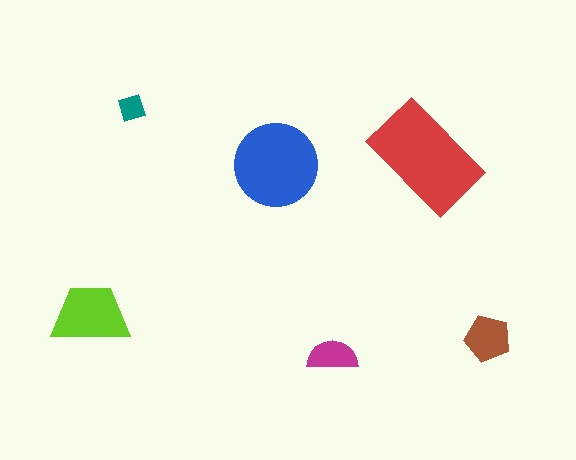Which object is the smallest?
The teal diamond.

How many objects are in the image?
There are 6 objects in the image.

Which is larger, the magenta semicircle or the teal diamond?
The magenta semicircle.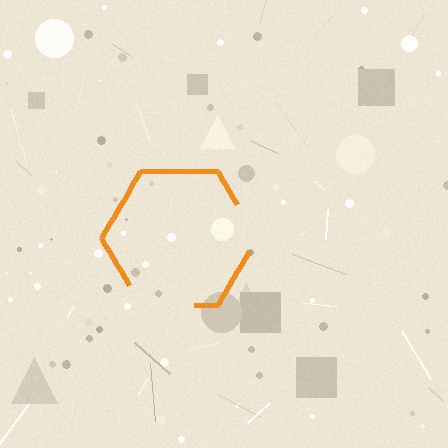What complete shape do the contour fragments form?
The contour fragments form a hexagon.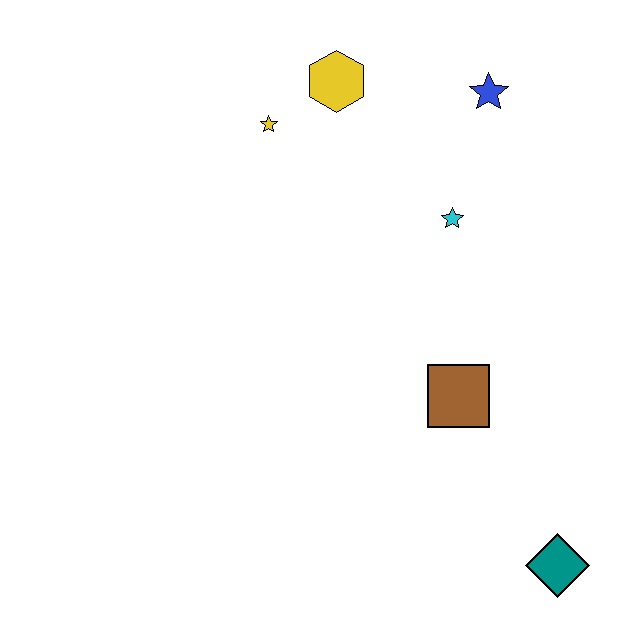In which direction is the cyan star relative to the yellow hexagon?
The cyan star is below the yellow hexagon.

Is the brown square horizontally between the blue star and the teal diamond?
No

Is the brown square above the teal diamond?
Yes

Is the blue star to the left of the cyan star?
No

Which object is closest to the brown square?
The cyan star is closest to the brown square.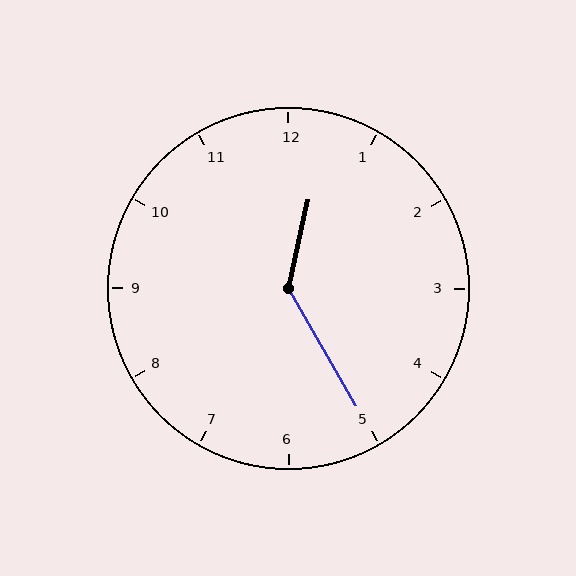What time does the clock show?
12:25.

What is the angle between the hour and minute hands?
Approximately 138 degrees.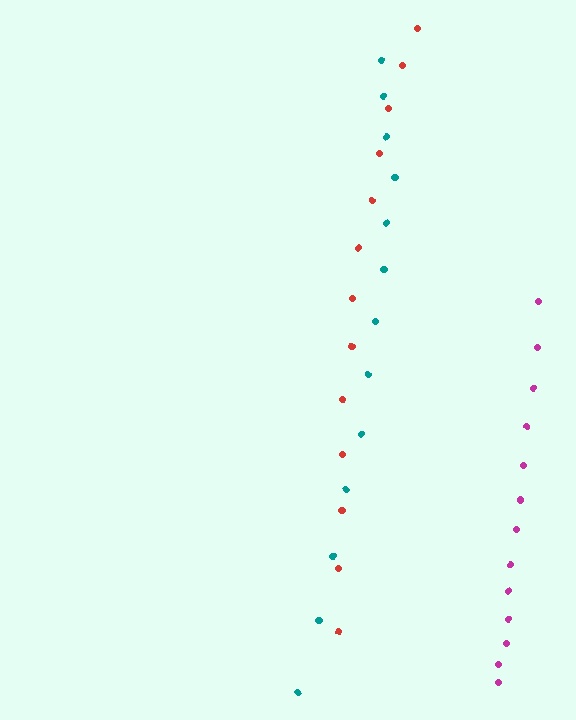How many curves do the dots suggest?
There are 3 distinct paths.